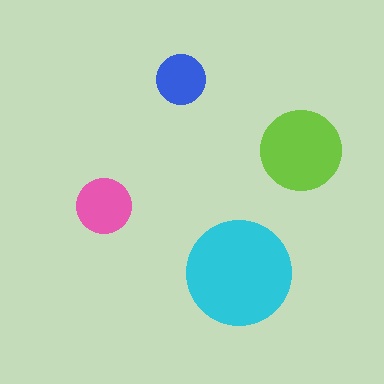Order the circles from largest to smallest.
the cyan one, the lime one, the pink one, the blue one.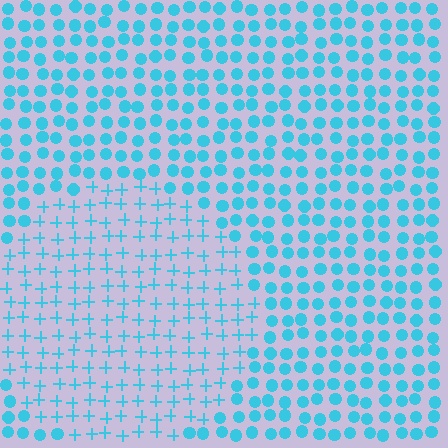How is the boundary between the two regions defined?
The boundary is defined by a change in element shape: plus signs inside vs. circles outside. All elements share the same color and spacing.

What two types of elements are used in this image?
The image uses plus signs inside the circle region and circles outside it.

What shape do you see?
I see a circle.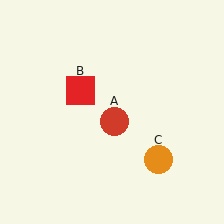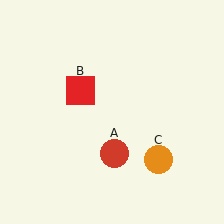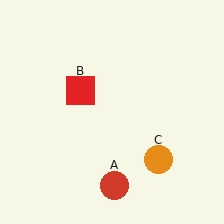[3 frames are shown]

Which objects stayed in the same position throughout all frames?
Red square (object B) and orange circle (object C) remained stationary.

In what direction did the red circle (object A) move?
The red circle (object A) moved down.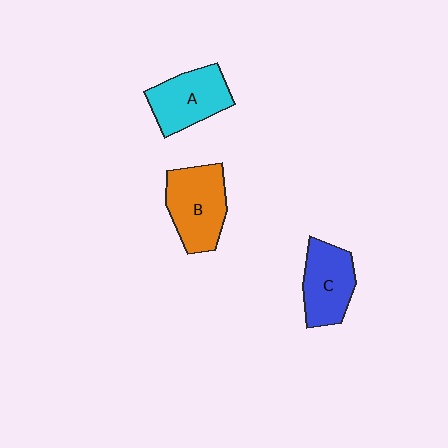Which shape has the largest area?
Shape B (orange).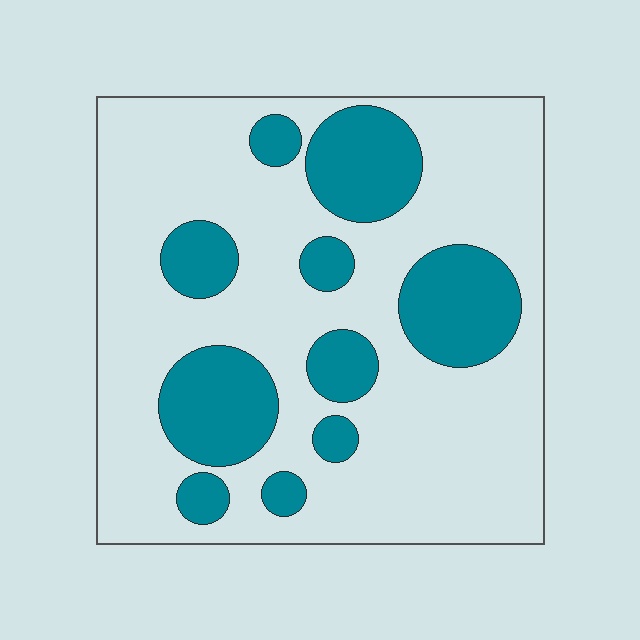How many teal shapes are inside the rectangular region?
10.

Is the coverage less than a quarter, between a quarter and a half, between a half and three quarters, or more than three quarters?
Between a quarter and a half.